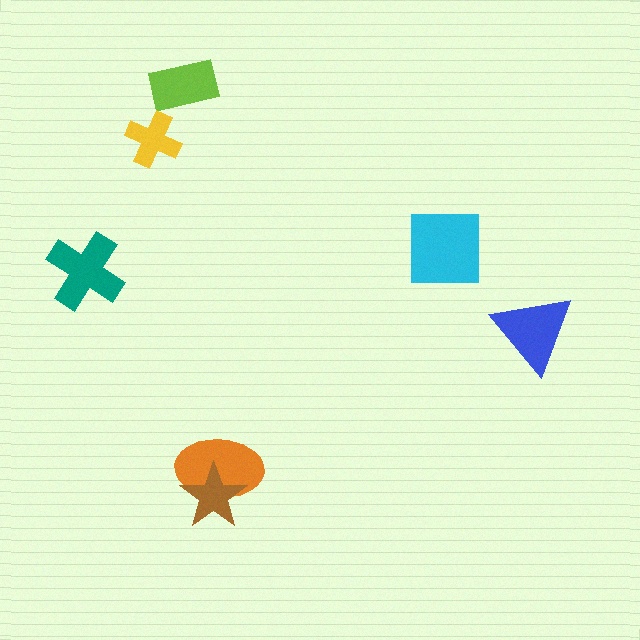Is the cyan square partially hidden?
No, no other shape covers it.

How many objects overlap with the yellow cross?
0 objects overlap with the yellow cross.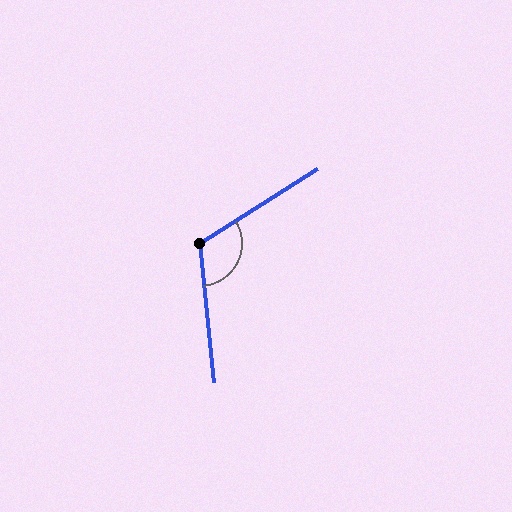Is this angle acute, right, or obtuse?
It is obtuse.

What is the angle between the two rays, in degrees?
Approximately 116 degrees.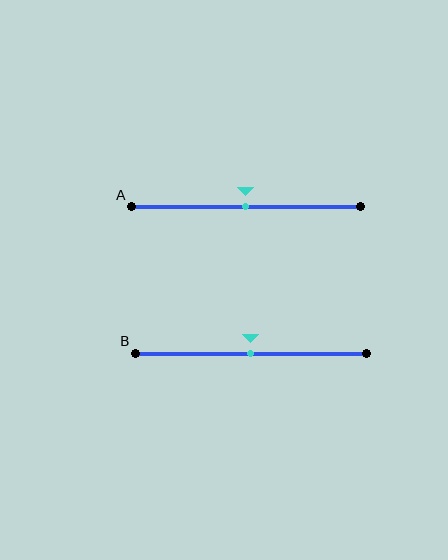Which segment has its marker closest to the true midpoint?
Segment A has its marker closest to the true midpoint.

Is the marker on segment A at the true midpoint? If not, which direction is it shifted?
Yes, the marker on segment A is at the true midpoint.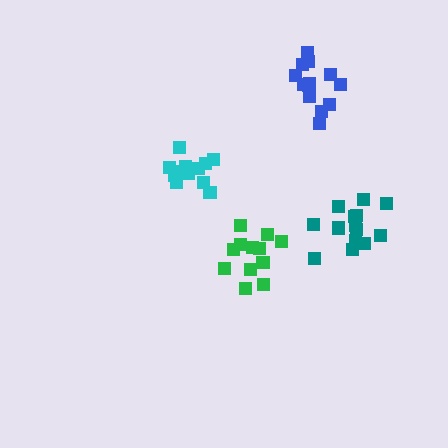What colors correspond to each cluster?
The clusters are colored: blue, cyan, teal, green.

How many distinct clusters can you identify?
There are 4 distinct clusters.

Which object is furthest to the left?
The cyan cluster is leftmost.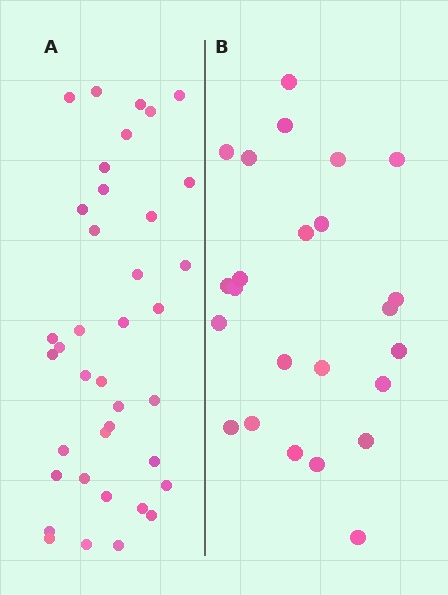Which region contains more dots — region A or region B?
Region A (the left region) has more dots.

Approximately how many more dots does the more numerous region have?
Region A has approximately 15 more dots than region B.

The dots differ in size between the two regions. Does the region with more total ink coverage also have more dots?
No. Region B has more total ink coverage because its dots are larger, but region A actually contains more individual dots. Total area can be misleading — the number of items is what matters here.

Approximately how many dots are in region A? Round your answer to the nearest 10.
About 40 dots. (The exact count is 38, which rounds to 40.)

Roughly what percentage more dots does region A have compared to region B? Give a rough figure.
About 60% more.